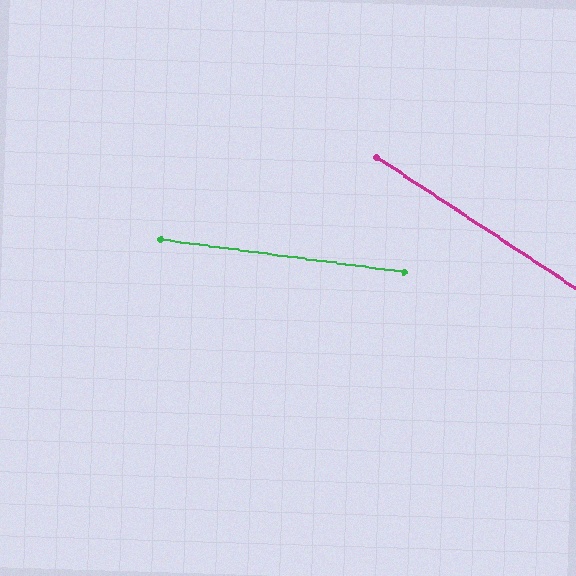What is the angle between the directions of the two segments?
Approximately 26 degrees.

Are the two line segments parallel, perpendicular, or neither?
Neither parallel nor perpendicular — they differ by about 26°.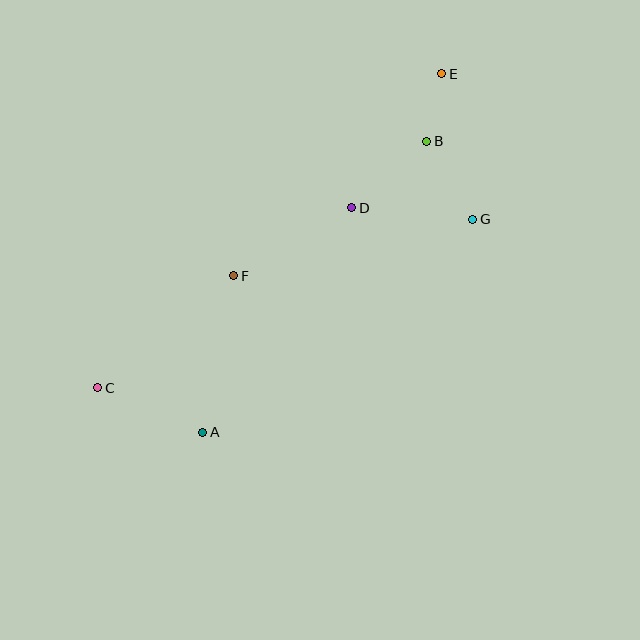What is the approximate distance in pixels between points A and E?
The distance between A and E is approximately 431 pixels.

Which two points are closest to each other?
Points B and E are closest to each other.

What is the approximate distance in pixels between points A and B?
The distance between A and B is approximately 367 pixels.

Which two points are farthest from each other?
Points C and E are farthest from each other.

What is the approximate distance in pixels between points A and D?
The distance between A and D is approximately 269 pixels.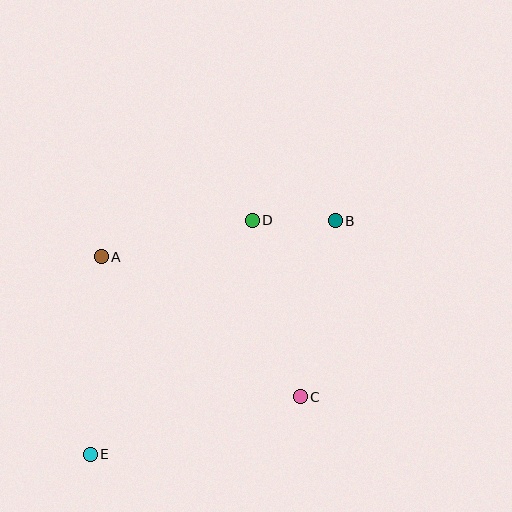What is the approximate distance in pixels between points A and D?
The distance between A and D is approximately 155 pixels.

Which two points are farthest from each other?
Points B and E are farthest from each other.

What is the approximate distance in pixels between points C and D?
The distance between C and D is approximately 183 pixels.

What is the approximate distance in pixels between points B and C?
The distance between B and C is approximately 179 pixels.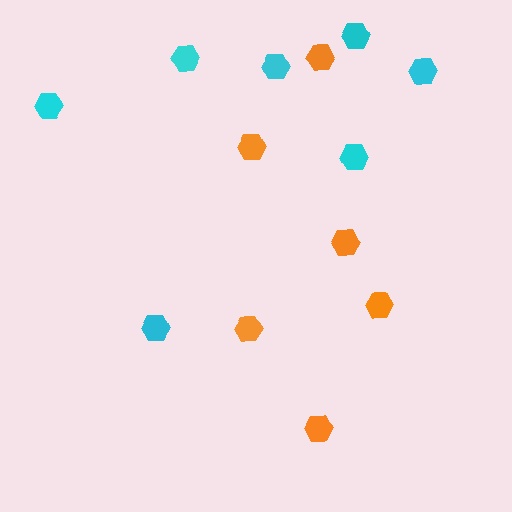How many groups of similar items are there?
There are 2 groups: one group of orange hexagons (6) and one group of cyan hexagons (7).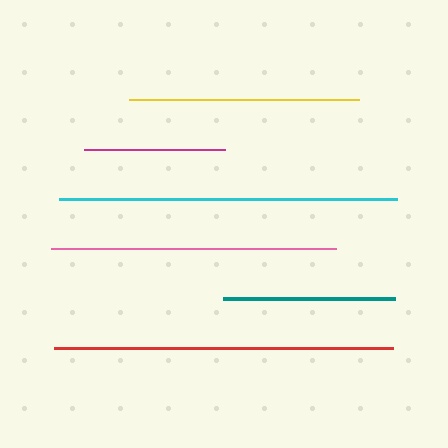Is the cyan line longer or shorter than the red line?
The red line is longer than the cyan line.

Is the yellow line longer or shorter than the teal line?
The yellow line is longer than the teal line.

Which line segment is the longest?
The red line is the longest at approximately 339 pixels.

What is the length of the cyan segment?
The cyan segment is approximately 338 pixels long.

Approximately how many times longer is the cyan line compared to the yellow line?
The cyan line is approximately 1.5 times the length of the yellow line.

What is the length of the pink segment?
The pink segment is approximately 286 pixels long.